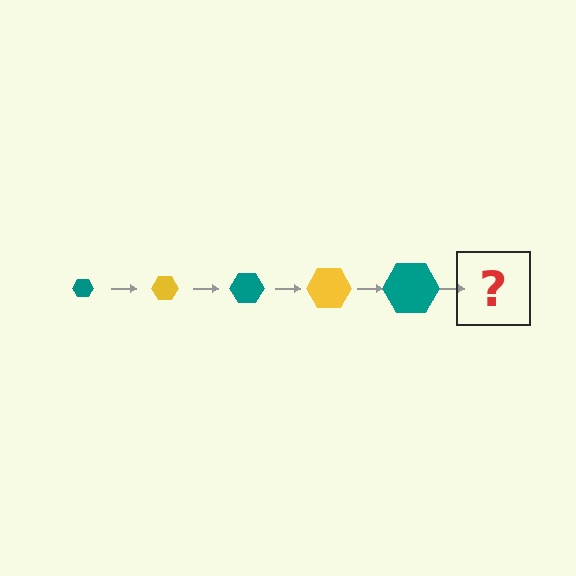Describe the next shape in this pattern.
It should be a yellow hexagon, larger than the previous one.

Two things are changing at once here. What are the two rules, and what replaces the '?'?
The two rules are that the hexagon grows larger each step and the color cycles through teal and yellow. The '?' should be a yellow hexagon, larger than the previous one.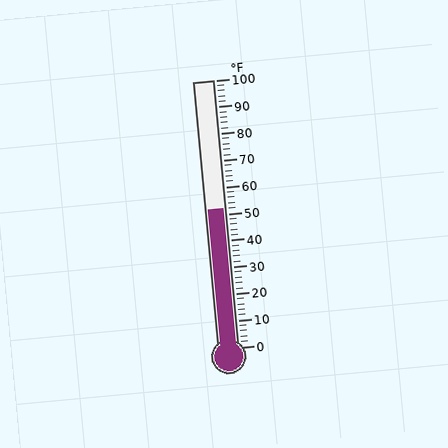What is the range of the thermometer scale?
The thermometer scale ranges from 0°F to 100°F.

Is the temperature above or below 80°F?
The temperature is below 80°F.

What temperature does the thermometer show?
The thermometer shows approximately 52°F.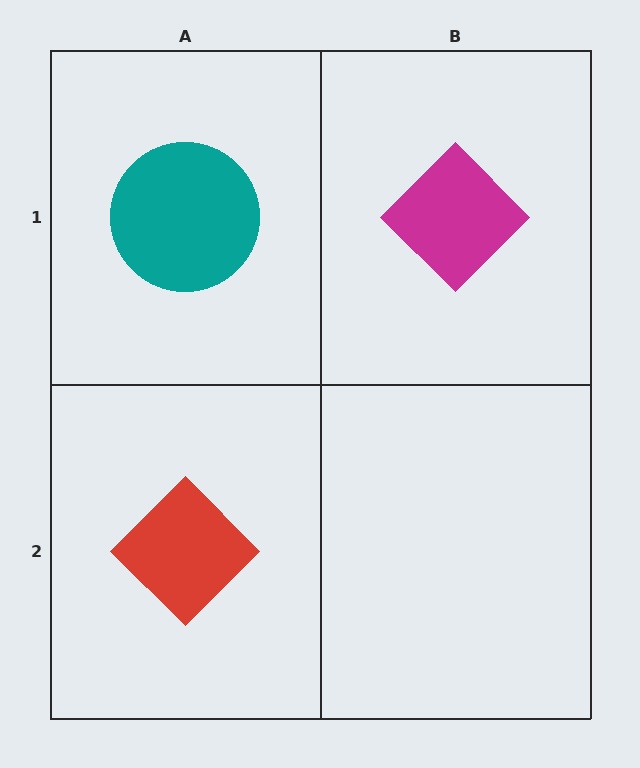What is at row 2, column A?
A red diamond.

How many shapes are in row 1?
2 shapes.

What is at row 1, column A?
A teal circle.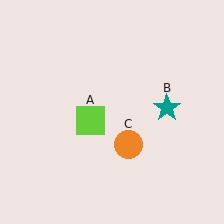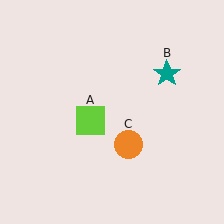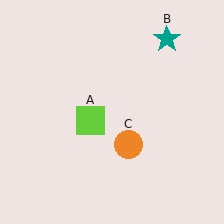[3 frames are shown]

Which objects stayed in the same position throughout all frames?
Lime square (object A) and orange circle (object C) remained stationary.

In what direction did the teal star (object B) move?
The teal star (object B) moved up.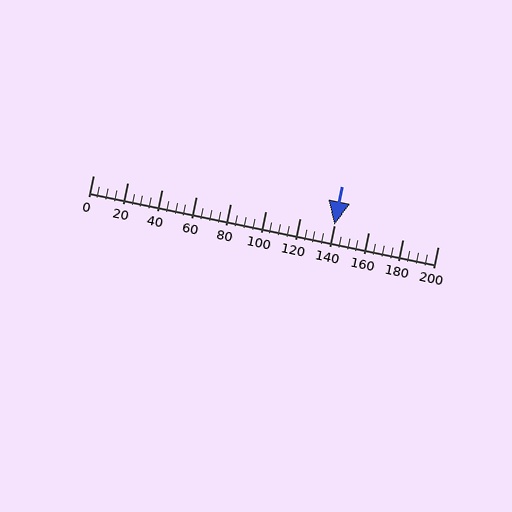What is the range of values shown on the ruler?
The ruler shows values from 0 to 200.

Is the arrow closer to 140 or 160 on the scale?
The arrow is closer to 140.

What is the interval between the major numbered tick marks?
The major tick marks are spaced 20 units apart.